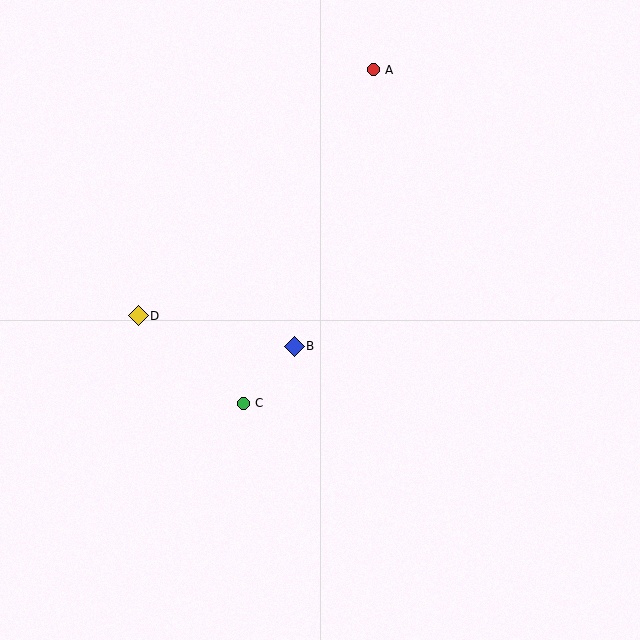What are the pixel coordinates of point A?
Point A is at (373, 70).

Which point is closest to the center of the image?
Point B at (294, 346) is closest to the center.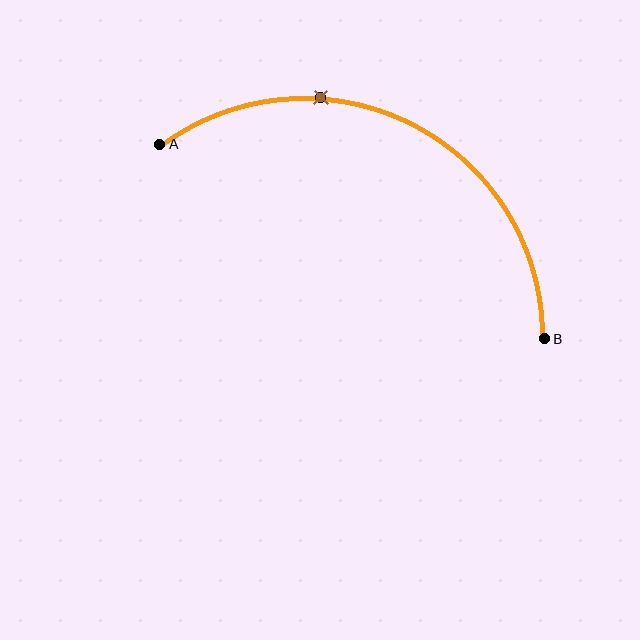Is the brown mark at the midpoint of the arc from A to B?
No. The brown mark lies on the arc but is closer to endpoint A. The arc midpoint would be at the point on the curve equidistant along the arc from both A and B.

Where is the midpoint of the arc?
The arc midpoint is the point on the curve farthest from the straight line joining A and B. It sits above that line.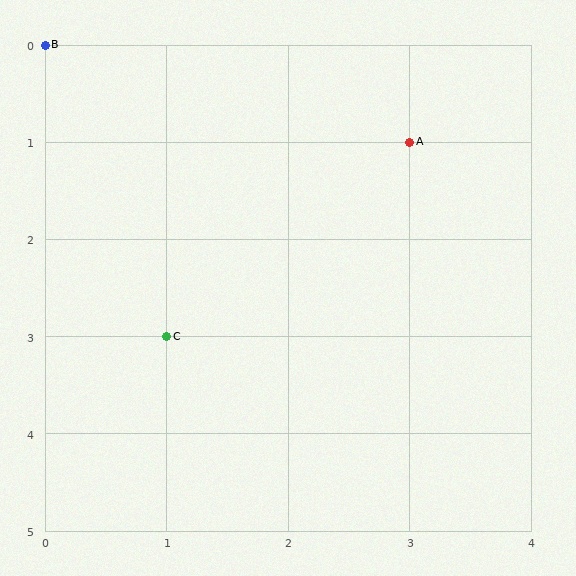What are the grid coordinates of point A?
Point A is at grid coordinates (3, 1).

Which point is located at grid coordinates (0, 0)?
Point B is at (0, 0).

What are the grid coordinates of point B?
Point B is at grid coordinates (0, 0).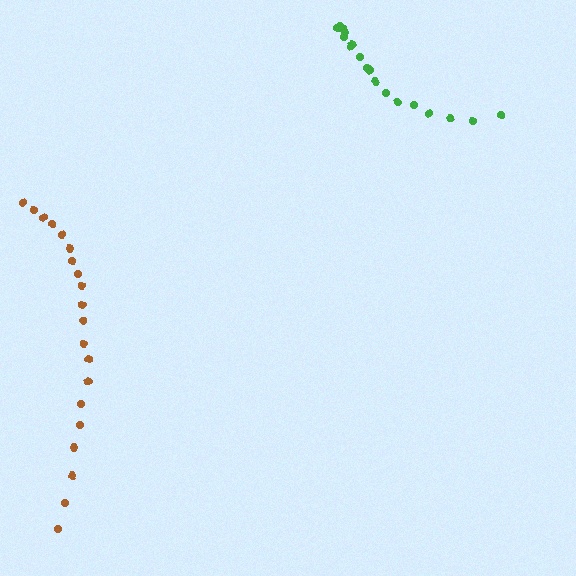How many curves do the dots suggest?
There are 2 distinct paths.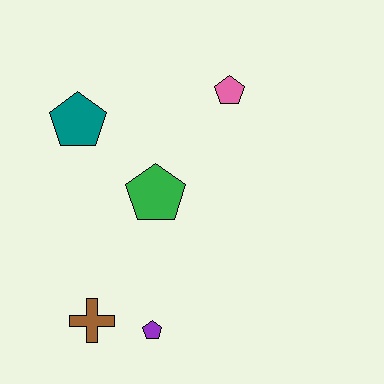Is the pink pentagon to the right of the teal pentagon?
Yes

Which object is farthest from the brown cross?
The pink pentagon is farthest from the brown cross.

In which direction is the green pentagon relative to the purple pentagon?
The green pentagon is above the purple pentagon.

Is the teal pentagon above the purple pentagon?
Yes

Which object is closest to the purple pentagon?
The brown cross is closest to the purple pentagon.